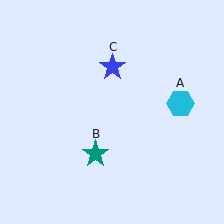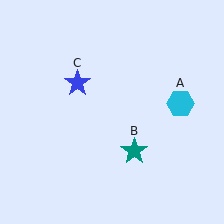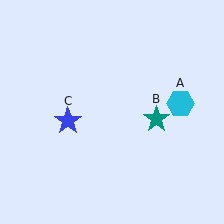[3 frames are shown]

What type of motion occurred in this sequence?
The teal star (object B), blue star (object C) rotated counterclockwise around the center of the scene.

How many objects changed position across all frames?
2 objects changed position: teal star (object B), blue star (object C).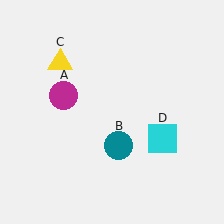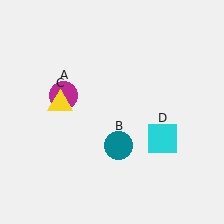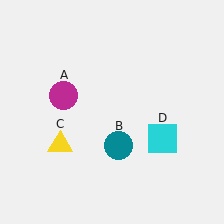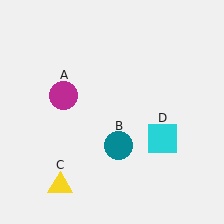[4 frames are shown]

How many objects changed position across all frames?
1 object changed position: yellow triangle (object C).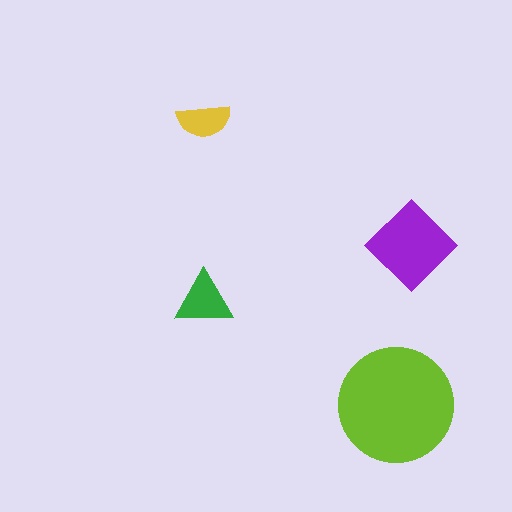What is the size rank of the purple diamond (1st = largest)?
2nd.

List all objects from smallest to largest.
The yellow semicircle, the green triangle, the purple diamond, the lime circle.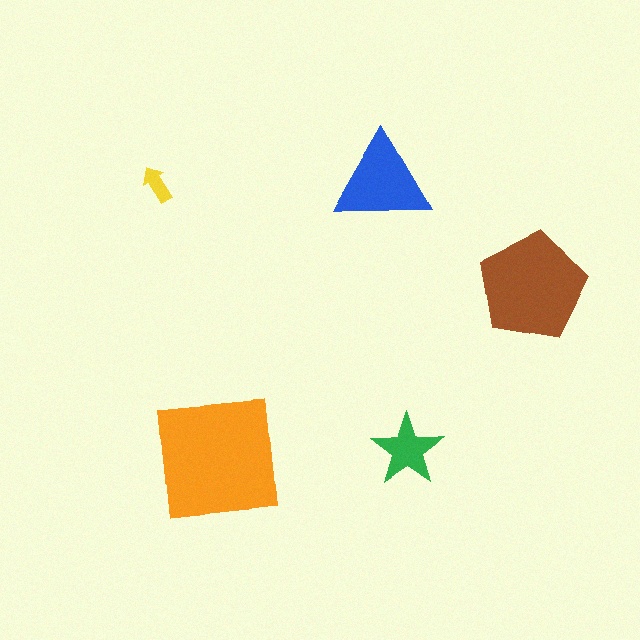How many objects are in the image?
There are 5 objects in the image.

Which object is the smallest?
The yellow arrow.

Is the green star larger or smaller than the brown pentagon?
Smaller.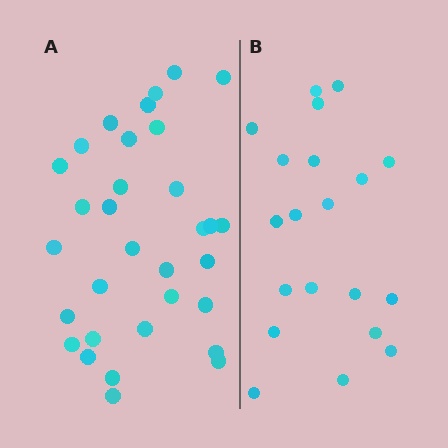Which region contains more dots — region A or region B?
Region A (the left region) has more dots.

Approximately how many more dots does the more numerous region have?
Region A has roughly 12 or so more dots than region B.